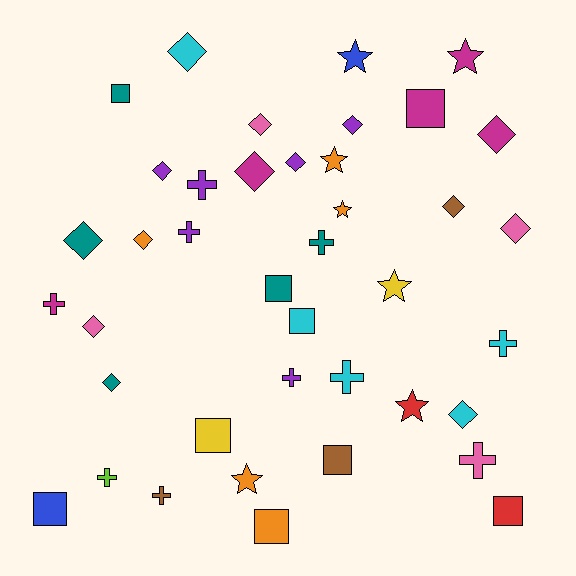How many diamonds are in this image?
There are 14 diamonds.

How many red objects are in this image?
There are 2 red objects.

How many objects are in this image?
There are 40 objects.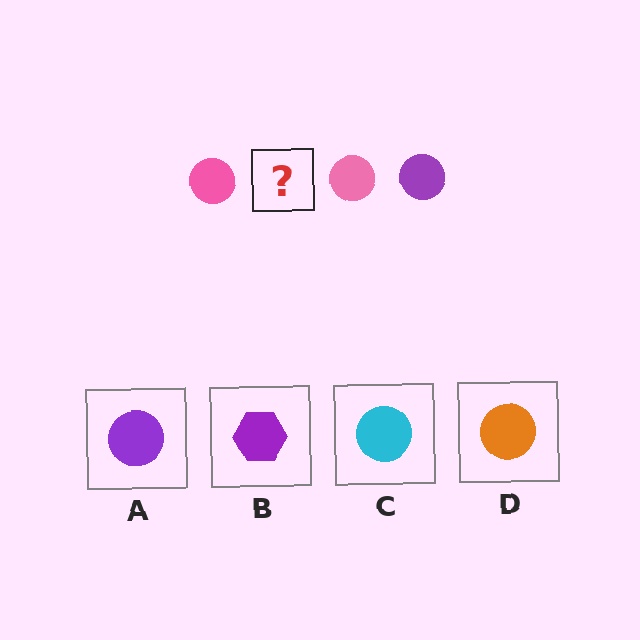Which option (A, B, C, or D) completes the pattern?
A.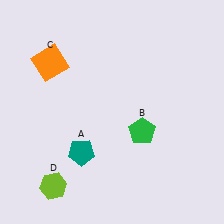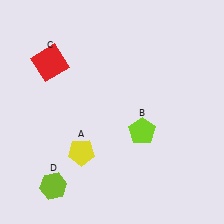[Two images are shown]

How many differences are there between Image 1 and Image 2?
There are 3 differences between the two images.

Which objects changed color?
A changed from teal to yellow. B changed from green to lime. C changed from orange to red.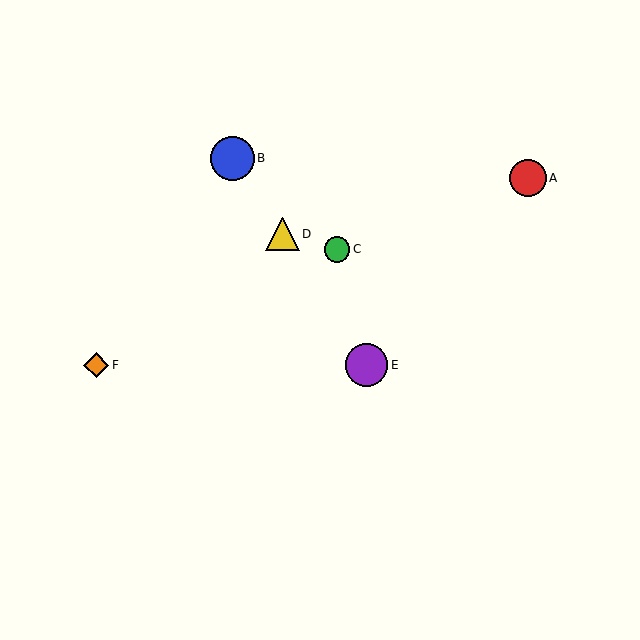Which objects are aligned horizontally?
Objects E, F are aligned horizontally.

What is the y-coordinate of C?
Object C is at y≈249.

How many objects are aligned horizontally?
2 objects (E, F) are aligned horizontally.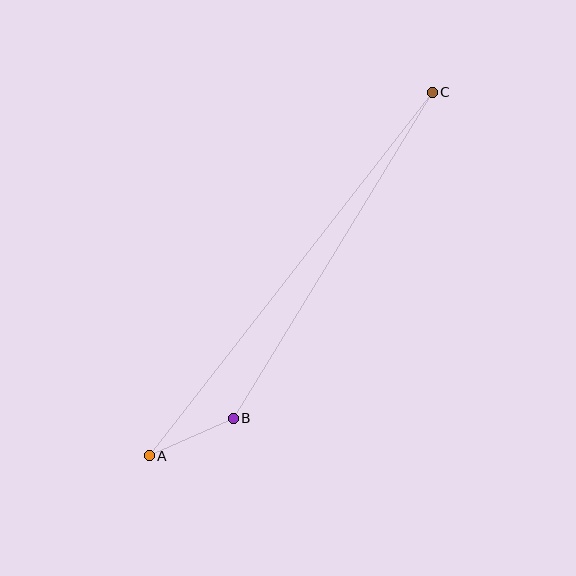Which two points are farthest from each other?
Points A and C are farthest from each other.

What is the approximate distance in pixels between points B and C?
The distance between B and C is approximately 381 pixels.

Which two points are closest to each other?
Points A and B are closest to each other.